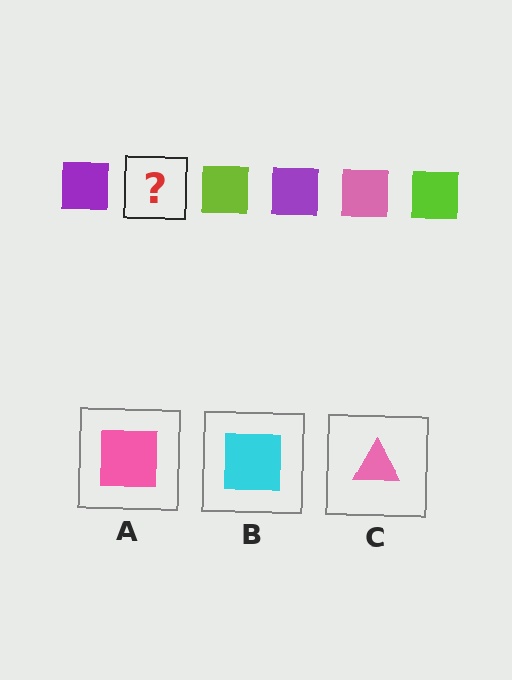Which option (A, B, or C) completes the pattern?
A.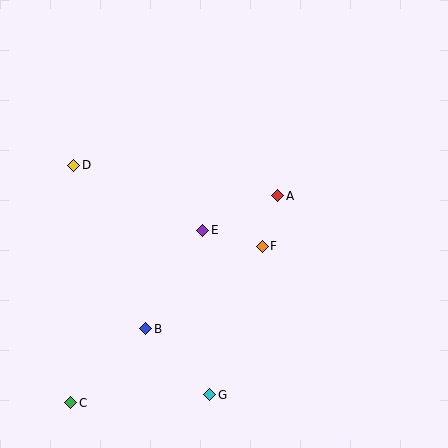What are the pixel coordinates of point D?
Point D is at (74, 165).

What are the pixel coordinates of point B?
Point B is at (146, 329).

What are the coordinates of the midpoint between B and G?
The midpoint between B and G is at (178, 362).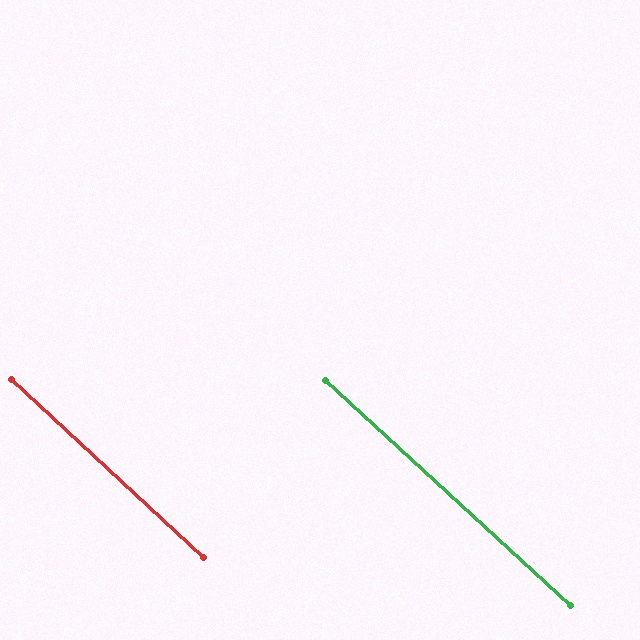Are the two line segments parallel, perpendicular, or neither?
Parallel — their directions differ by only 0.3°.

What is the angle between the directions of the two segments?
Approximately 0 degrees.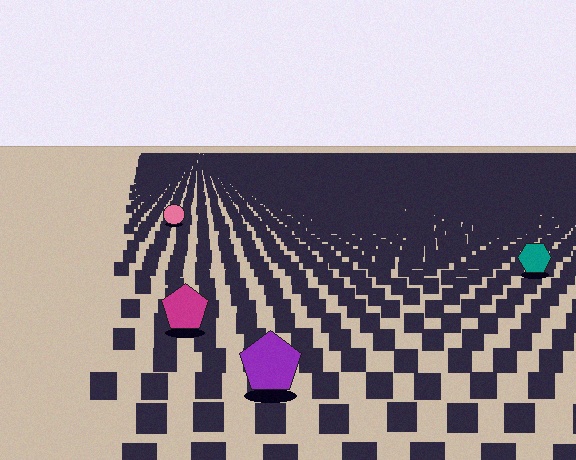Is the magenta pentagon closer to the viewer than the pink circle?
Yes. The magenta pentagon is closer — you can tell from the texture gradient: the ground texture is coarser near it.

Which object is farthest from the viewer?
The pink circle is farthest from the viewer. It appears smaller and the ground texture around it is denser.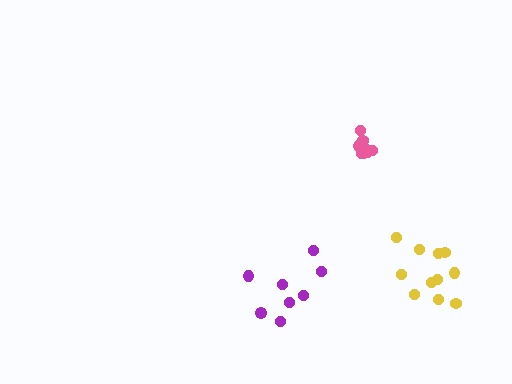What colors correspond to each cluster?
The clusters are colored: yellow, purple, pink.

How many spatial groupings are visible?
There are 3 spatial groupings.